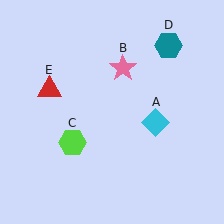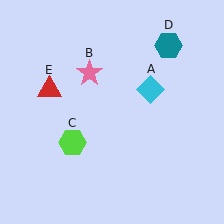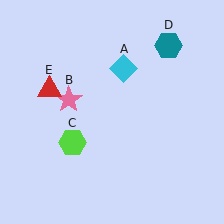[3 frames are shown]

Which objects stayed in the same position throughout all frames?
Lime hexagon (object C) and teal hexagon (object D) and red triangle (object E) remained stationary.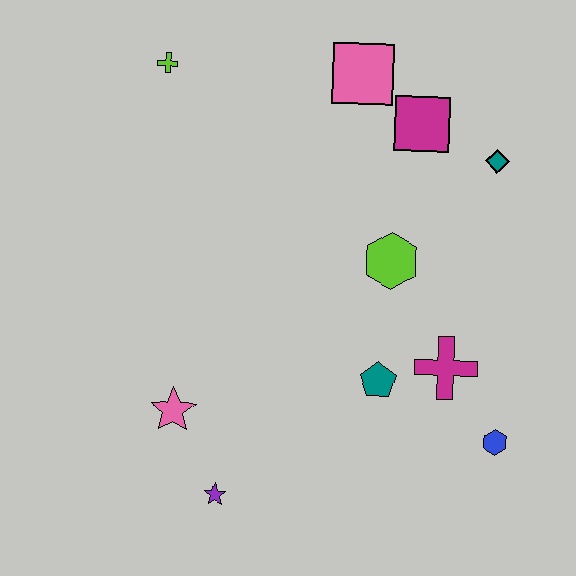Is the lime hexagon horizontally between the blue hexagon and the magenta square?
No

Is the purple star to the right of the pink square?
No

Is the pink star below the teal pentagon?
Yes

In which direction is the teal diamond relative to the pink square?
The teal diamond is to the right of the pink square.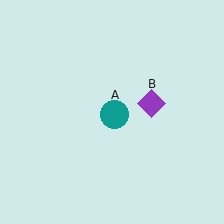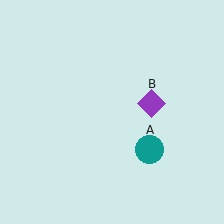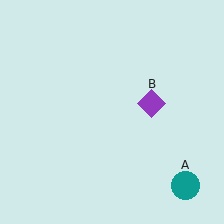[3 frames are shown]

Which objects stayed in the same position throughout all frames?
Purple diamond (object B) remained stationary.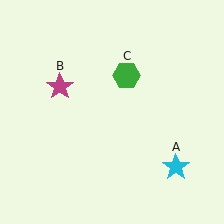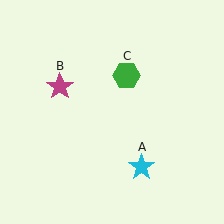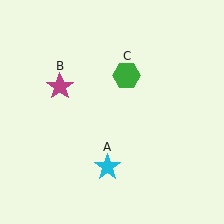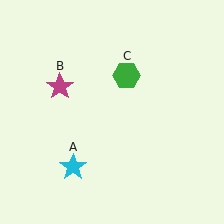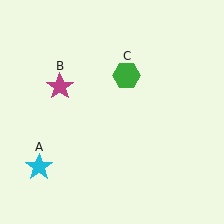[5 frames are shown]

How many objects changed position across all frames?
1 object changed position: cyan star (object A).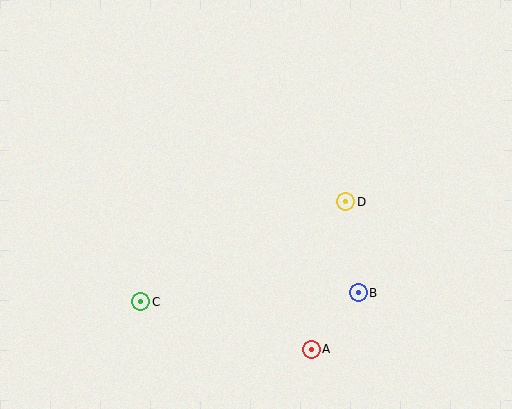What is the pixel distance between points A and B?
The distance between A and B is 73 pixels.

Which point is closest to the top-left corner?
Point C is closest to the top-left corner.